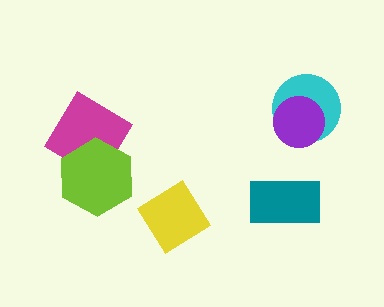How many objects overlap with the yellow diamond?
0 objects overlap with the yellow diamond.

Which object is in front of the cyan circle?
The purple circle is in front of the cyan circle.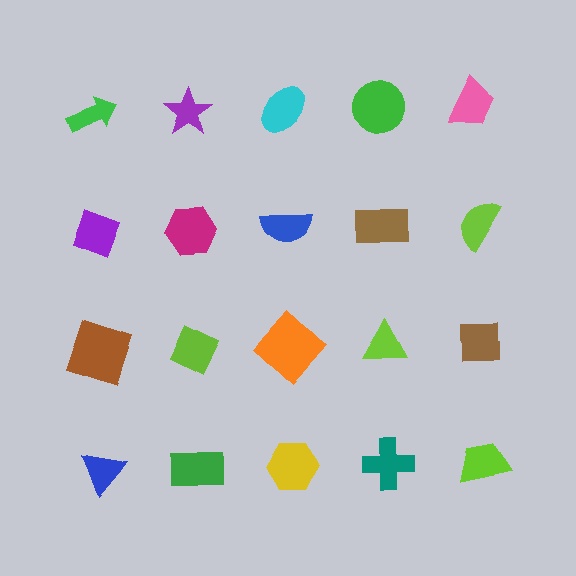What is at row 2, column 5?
A lime semicircle.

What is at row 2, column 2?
A magenta hexagon.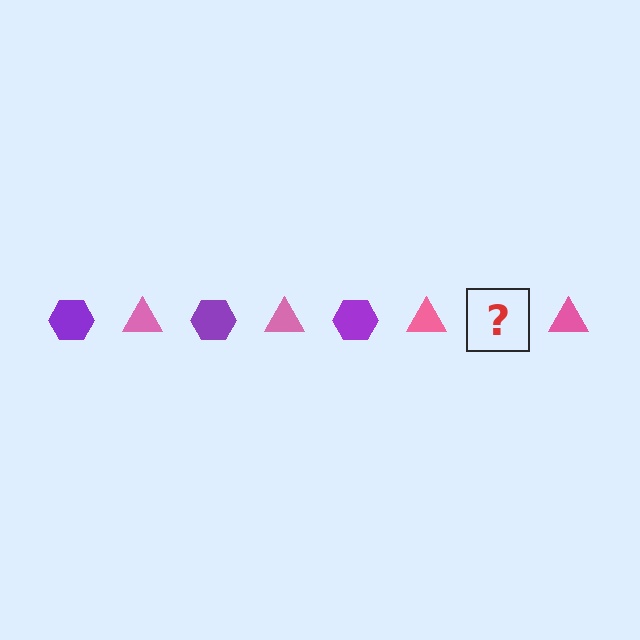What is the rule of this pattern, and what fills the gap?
The rule is that the pattern alternates between purple hexagon and pink triangle. The gap should be filled with a purple hexagon.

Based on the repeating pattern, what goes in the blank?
The blank should be a purple hexagon.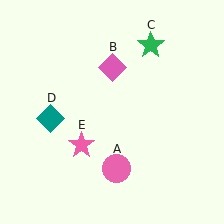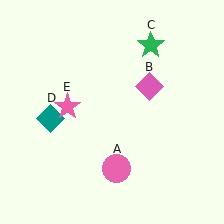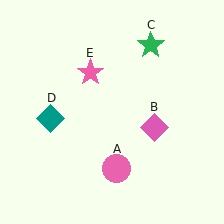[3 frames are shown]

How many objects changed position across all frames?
2 objects changed position: pink diamond (object B), pink star (object E).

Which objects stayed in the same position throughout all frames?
Pink circle (object A) and green star (object C) and teal diamond (object D) remained stationary.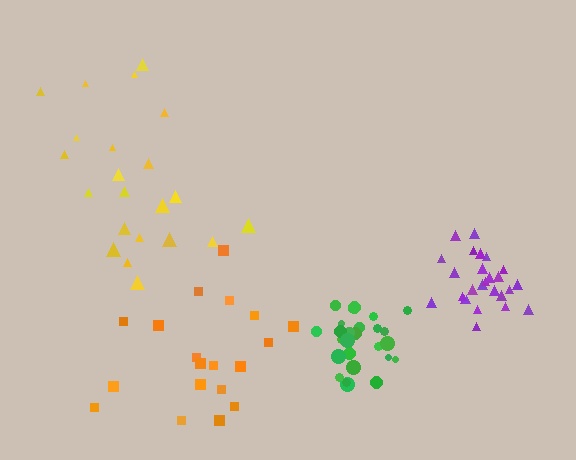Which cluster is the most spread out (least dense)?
Orange.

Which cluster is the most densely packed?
Purple.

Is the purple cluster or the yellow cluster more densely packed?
Purple.